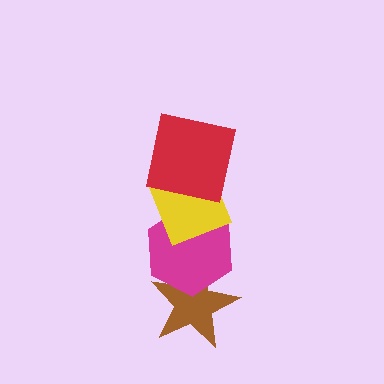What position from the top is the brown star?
The brown star is 4th from the top.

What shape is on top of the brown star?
The magenta hexagon is on top of the brown star.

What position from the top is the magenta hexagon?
The magenta hexagon is 3rd from the top.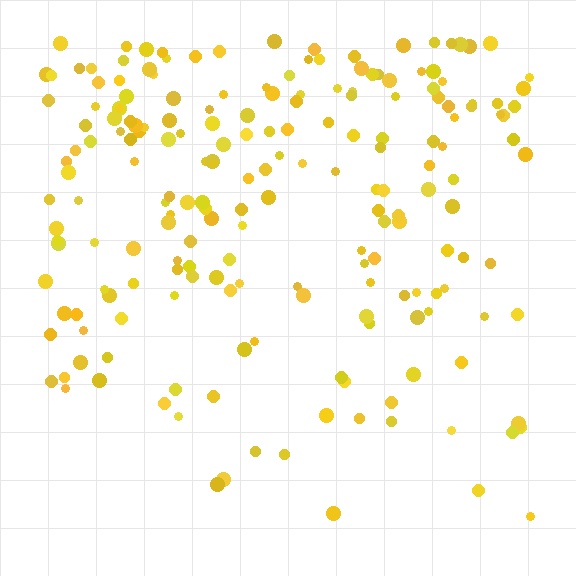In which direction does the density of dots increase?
From bottom to top, with the top side densest.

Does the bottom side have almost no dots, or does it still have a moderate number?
Still a moderate number, just noticeably fewer than the top.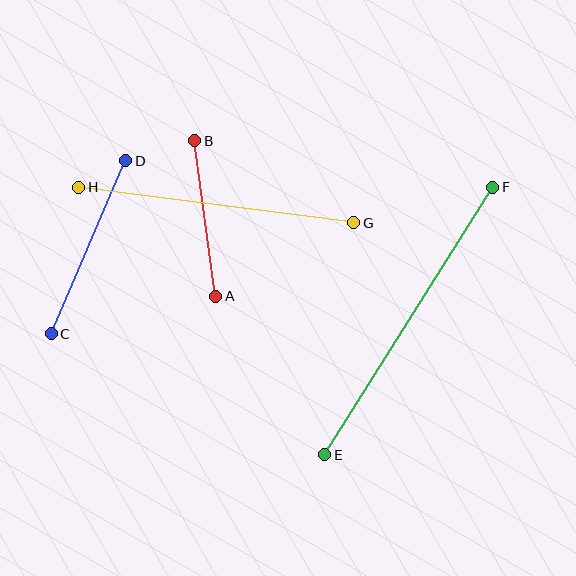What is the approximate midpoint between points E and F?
The midpoint is at approximately (409, 321) pixels.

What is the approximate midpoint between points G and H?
The midpoint is at approximately (216, 205) pixels.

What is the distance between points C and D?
The distance is approximately 188 pixels.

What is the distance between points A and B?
The distance is approximately 157 pixels.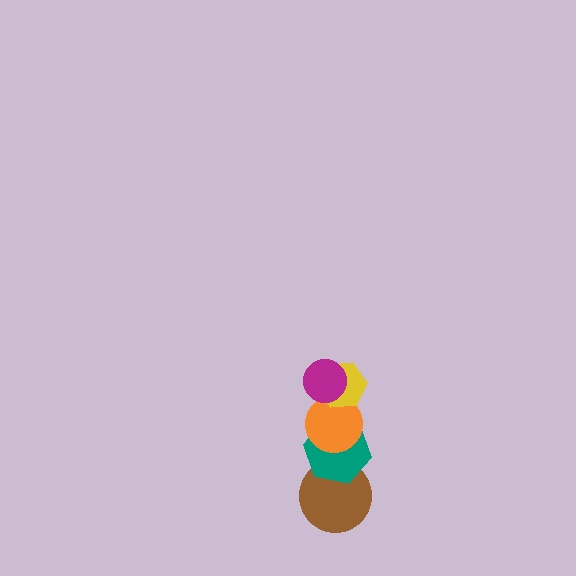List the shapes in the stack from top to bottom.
From top to bottom: the magenta circle, the yellow hexagon, the orange circle, the teal hexagon, the brown circle.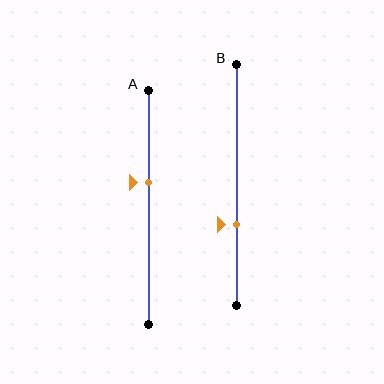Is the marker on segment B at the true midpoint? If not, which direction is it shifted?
No, the marker on segment B is shifted downward by about 16% of the segment length.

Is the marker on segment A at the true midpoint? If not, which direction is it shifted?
No, the marker on segment A is shifted upward by about 11% of the segment length.